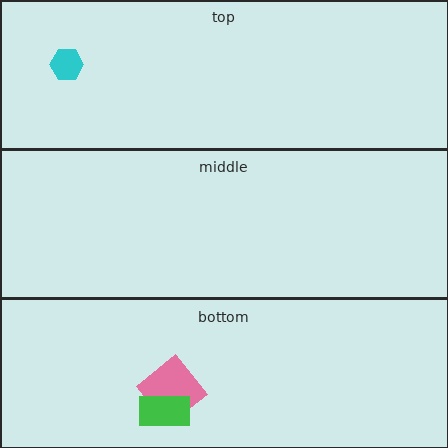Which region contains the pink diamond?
The bottom region.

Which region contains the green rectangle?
The bottom region.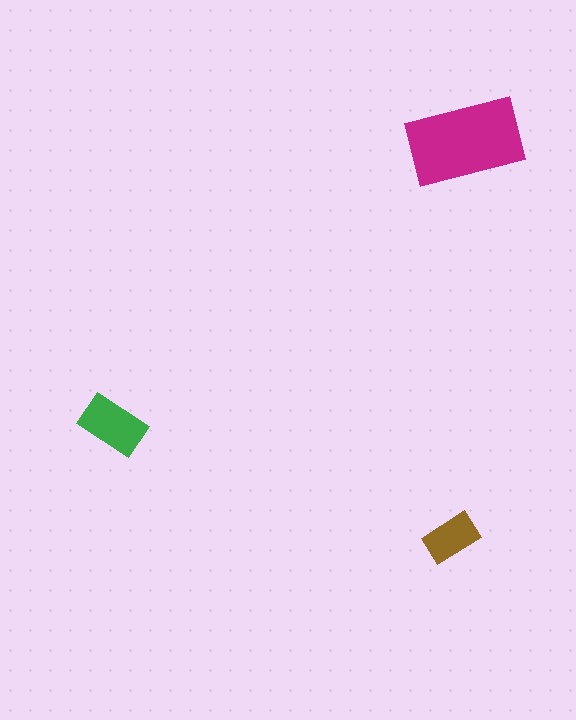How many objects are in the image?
There are 3 objects in the image.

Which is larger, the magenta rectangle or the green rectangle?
The magenta one.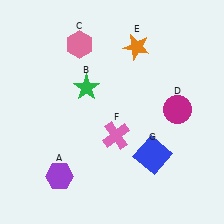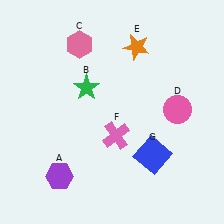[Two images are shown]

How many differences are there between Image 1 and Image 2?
There is 1 difference between the two images.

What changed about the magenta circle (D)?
In Image 1, D is magenta. In Image 2, it changed to pink.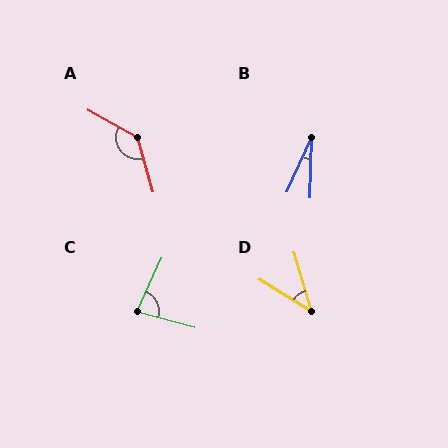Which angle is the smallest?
B, at approximately 23 degrees.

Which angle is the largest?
A, at approximately 135 degrees.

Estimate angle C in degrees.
Approximately 80 degrees.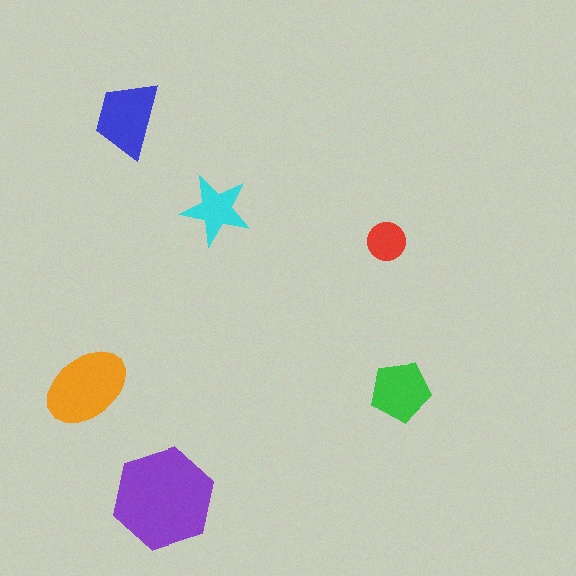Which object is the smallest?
The red circle.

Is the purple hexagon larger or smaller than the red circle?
Larger.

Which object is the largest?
The purple hexagon.